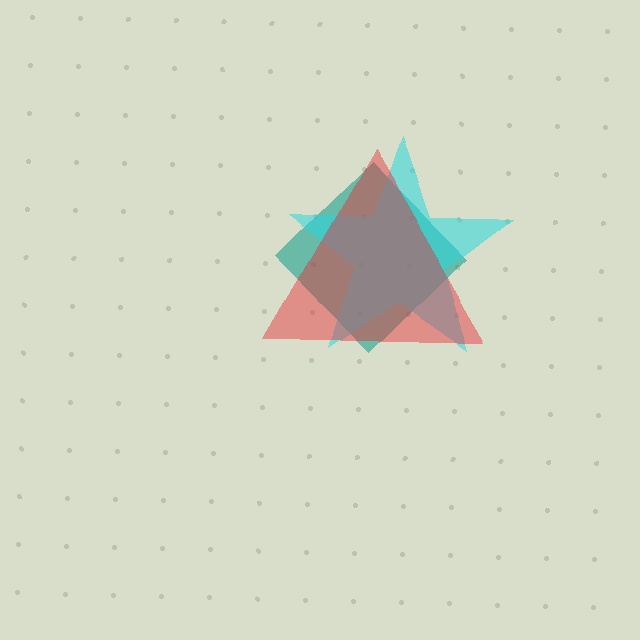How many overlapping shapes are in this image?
There are 3 overlapping shapes in the image.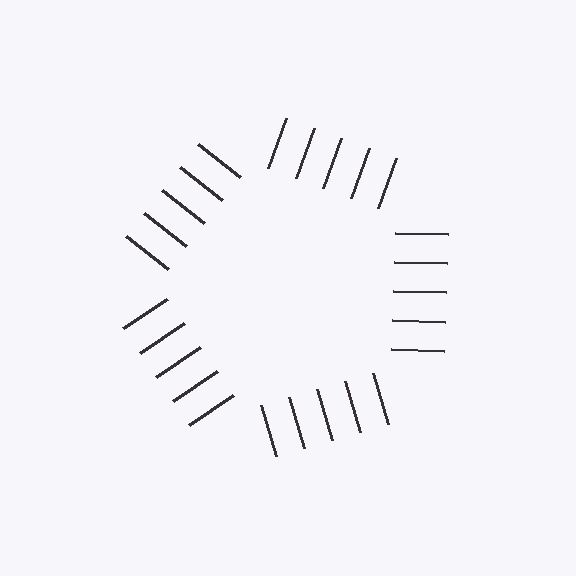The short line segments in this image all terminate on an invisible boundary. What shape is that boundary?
An illusory pentagon — the line segments terminate on its edges but no continuous stroke is drawn.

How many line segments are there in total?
25 — 5 along each of the 5 edges.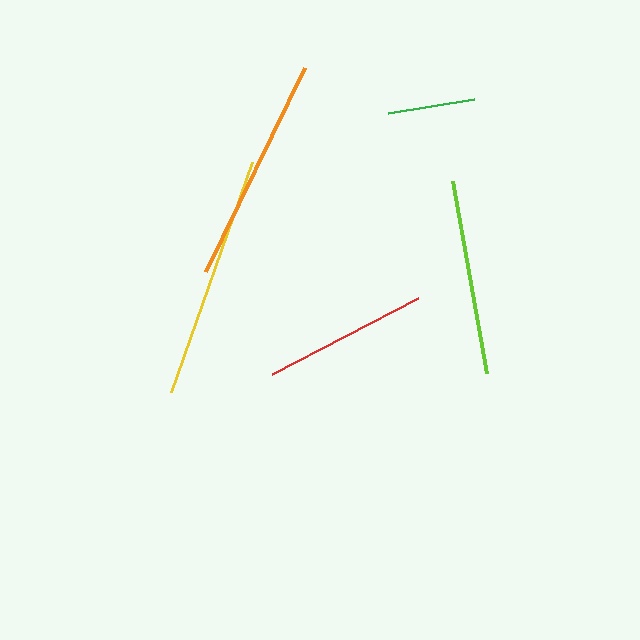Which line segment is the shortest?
The green line is the shortest at approximately 87 pixels.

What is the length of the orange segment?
The orange segment is approximately 226 pixels long.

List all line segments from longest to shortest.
From longest to shortest: yellow, orange, lime, red, green.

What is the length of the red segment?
The red segment is approximately 165 pixels long.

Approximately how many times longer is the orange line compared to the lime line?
The orange line is approximately 1.2 times the length of the lime line.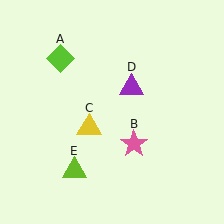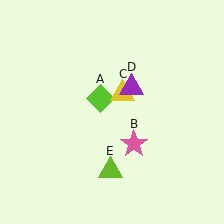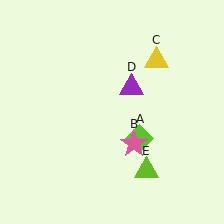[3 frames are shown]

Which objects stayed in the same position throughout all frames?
Pink star (object B) and purple triangle (object D) remained stationary.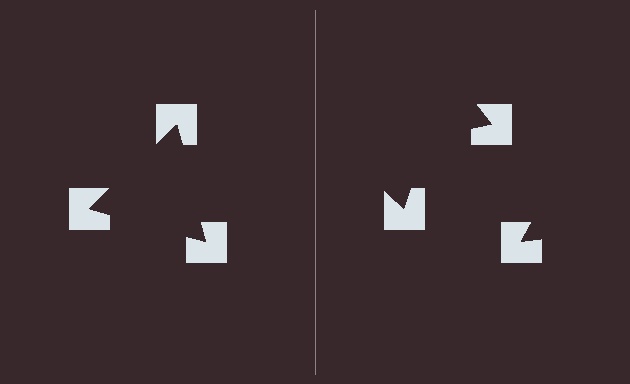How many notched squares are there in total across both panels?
6 — 3 on each side.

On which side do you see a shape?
An illusory triangle appears on the left side. On the right side the wedge cuts are rotated, so no coherent shape forms.